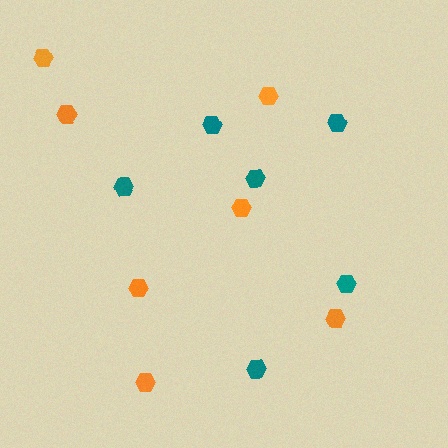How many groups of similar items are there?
There are 2 groups: one group of teal hexagons (6) and one group of orange hexagons (7).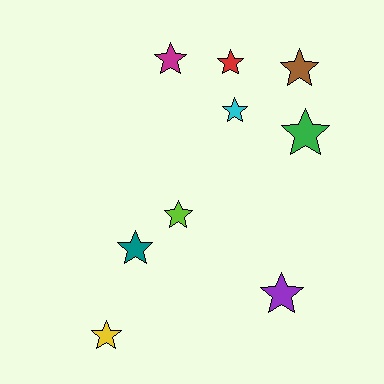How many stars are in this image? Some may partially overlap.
There are 9 stars.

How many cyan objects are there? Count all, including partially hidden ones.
There is 1 cyan object.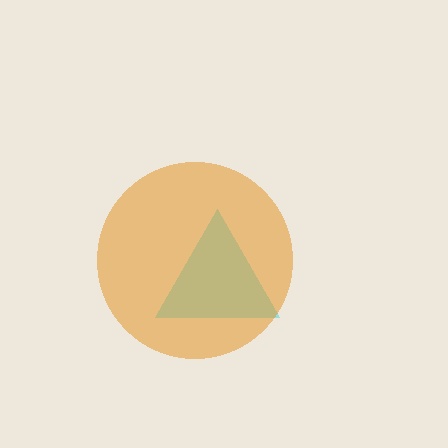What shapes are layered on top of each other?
The layered shapes are: a cyan triangle, an orange circle.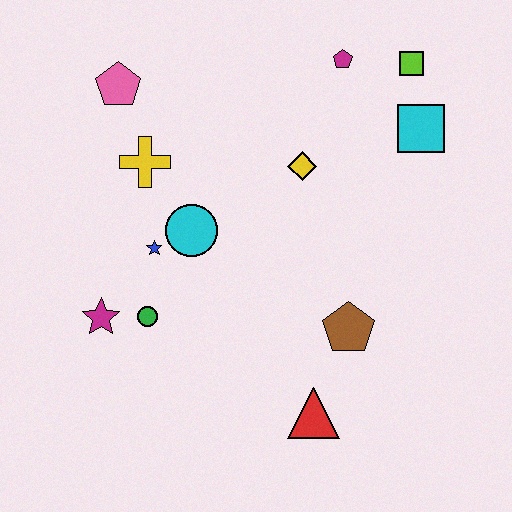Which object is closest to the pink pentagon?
The yellow cross is closest to the pink pentagon.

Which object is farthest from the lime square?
The magenta star is farthest from the lime square.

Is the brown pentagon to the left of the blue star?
No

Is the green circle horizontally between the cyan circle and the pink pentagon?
Yes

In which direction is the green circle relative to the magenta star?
The green circle is to the right of the magenta star.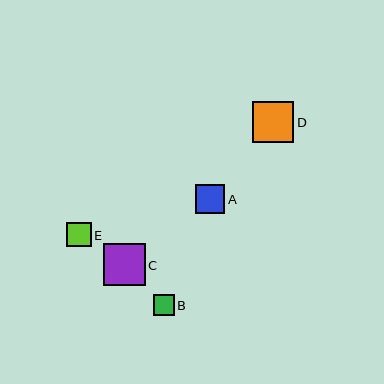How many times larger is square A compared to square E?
Square A is approximately 1.2 times the size of square E.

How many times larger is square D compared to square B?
Square D is approximately 2.0 times the size of square B.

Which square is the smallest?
Square B is the smallest with a size of approximately 20 pixels.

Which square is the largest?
Square C is the largest with a size of approximately 42 pixels.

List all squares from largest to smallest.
From largest to smallest: C, D, A, E, B.